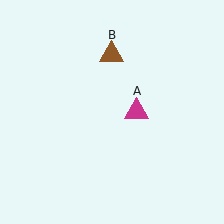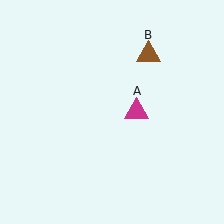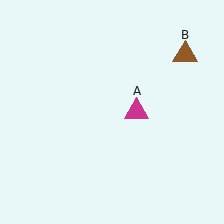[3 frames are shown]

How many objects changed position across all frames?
1 object changed position: brown triangle (object B).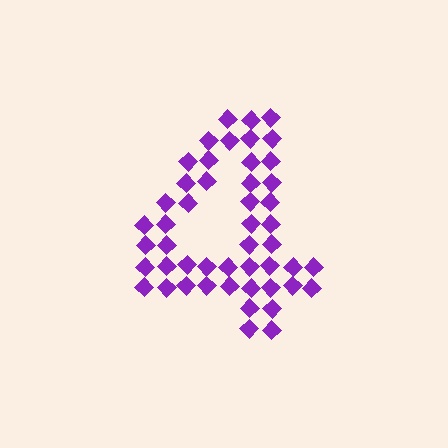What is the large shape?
The large shape is the digit 4.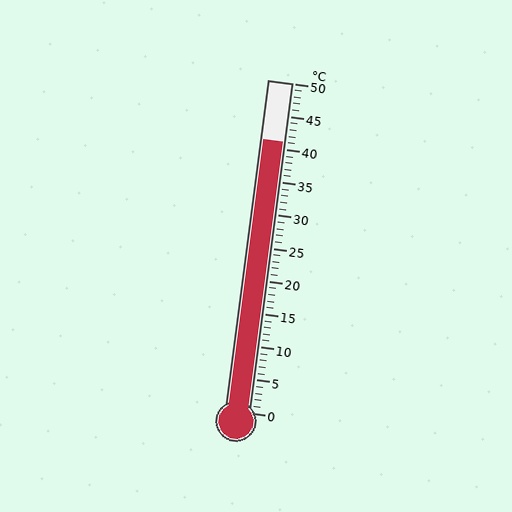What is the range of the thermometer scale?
The thermometer scale ranges from 0°C to 50°C.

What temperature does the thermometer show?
The thermometer shows approximately 41°C.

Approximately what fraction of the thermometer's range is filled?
The thermometer is filled to approximately 80% of its range.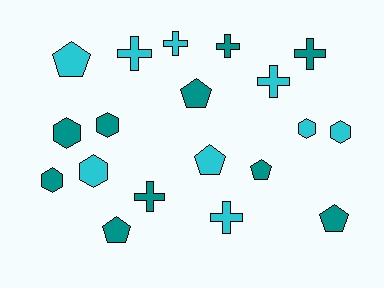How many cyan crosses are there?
There are 4 cyan crosses.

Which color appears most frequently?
Teal, with 10 objects.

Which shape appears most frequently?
Cross, with 7 objects.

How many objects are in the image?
There are 19 objects.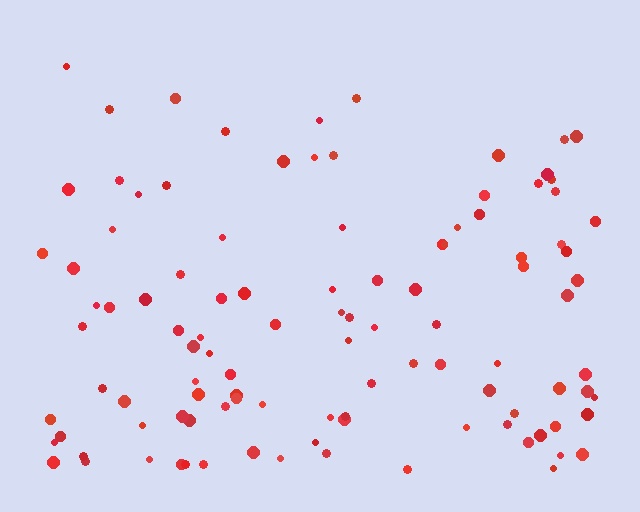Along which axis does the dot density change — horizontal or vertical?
Vertical.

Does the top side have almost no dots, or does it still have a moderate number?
Still a moderate number, just noticeably fewer than the bottom.